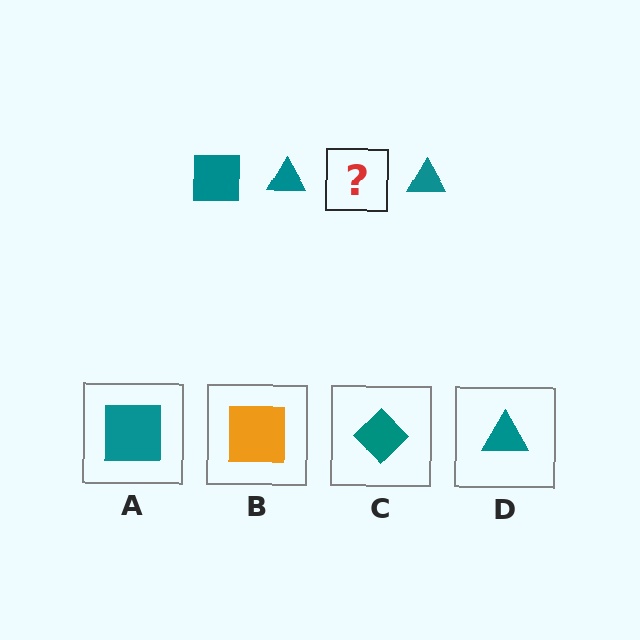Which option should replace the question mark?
Option A.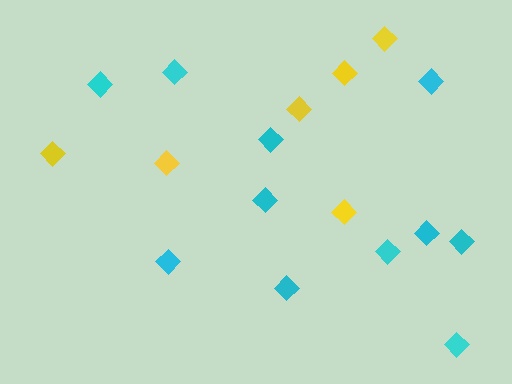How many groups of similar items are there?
There are 2 groups: one group of cyan diamonds (11) and one group of yellow diamonds (6).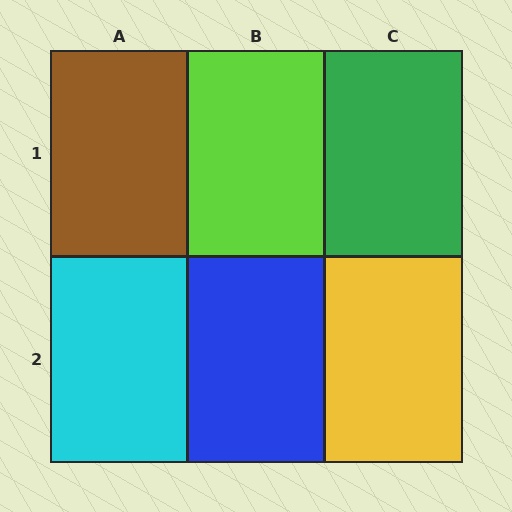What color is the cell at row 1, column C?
Green.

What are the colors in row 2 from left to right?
Cyan, blue, yellow.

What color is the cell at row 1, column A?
Brown.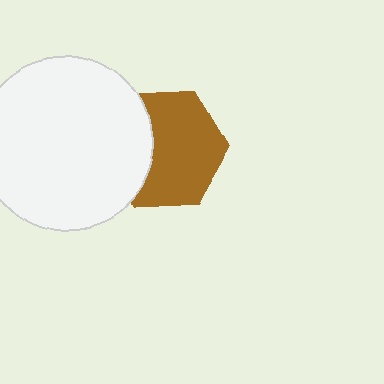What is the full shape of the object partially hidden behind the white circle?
The partially hidden object is a brown hexagon.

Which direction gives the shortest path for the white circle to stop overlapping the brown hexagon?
Moving left gives the shortest separation.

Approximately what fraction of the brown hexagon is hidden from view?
Roughly 33% of the brown hexagon is hidden behind the white circle.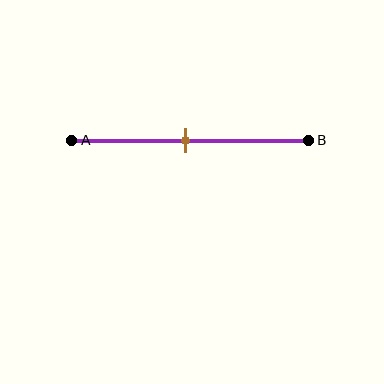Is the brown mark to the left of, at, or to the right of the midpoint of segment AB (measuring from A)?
The brown mark is approximately at the midpoint of segment AB.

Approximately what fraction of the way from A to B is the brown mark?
The brown mark is approximately 50% of the way from A to B.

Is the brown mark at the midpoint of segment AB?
Yes, the mark is approximately at the midpoint.